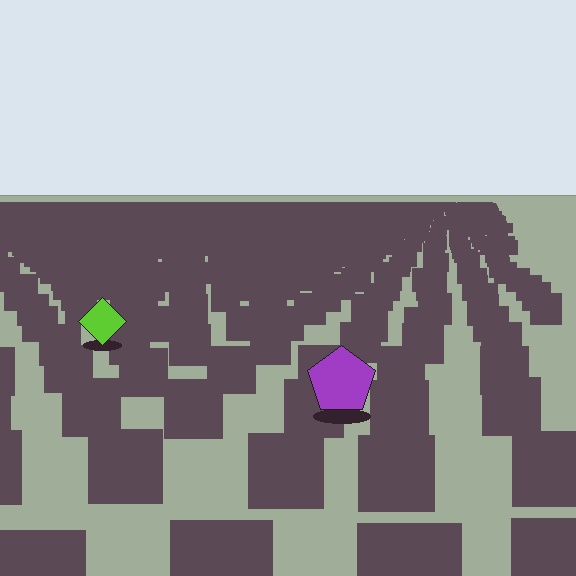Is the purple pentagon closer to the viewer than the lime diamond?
Yes. The purple pentagon is closer — you can tell from the texture gradient: the ground texture is coarser near it.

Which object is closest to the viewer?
The purple pentagon is closest. The texture marks near it are larger and more spread out.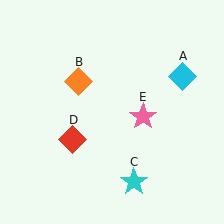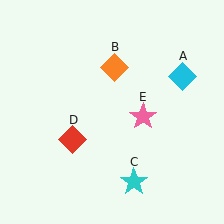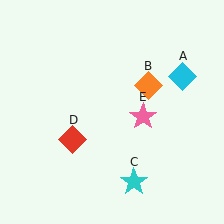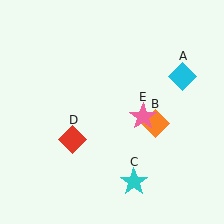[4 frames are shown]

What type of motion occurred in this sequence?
The orange diamond (object B) rotated clockwise around the center of the scene.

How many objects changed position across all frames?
1 object changed position: orange diamond (object B).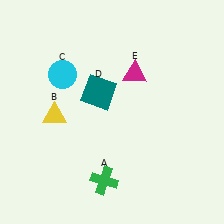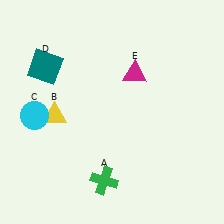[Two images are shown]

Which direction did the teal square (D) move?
The teal square (D) moved left.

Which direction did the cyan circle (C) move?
The cyan circle (C) moved down.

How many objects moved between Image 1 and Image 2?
2 objects moved between the two images.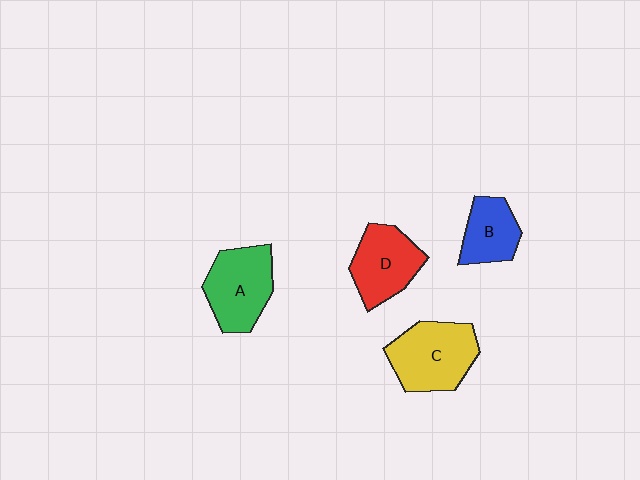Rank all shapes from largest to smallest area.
From largest to smallest: C (yellow), A (green), D (red), B (blue).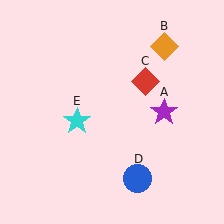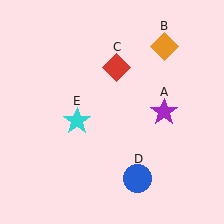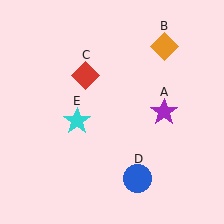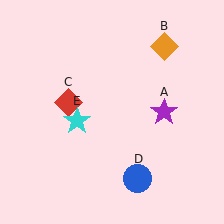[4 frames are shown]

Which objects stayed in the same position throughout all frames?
Purple star (object A) and orange diamond (object B) and blue circle (object D) and cyan star (object E) remained stationary.